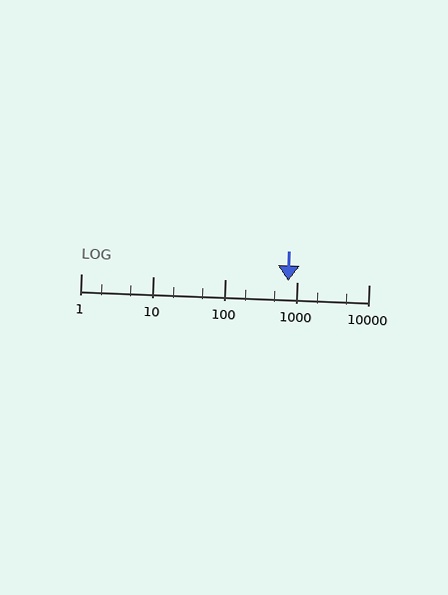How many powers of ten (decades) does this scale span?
The scale spans 4 decades, from 1 to 10000.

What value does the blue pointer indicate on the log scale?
The pointer indicates approximately 750.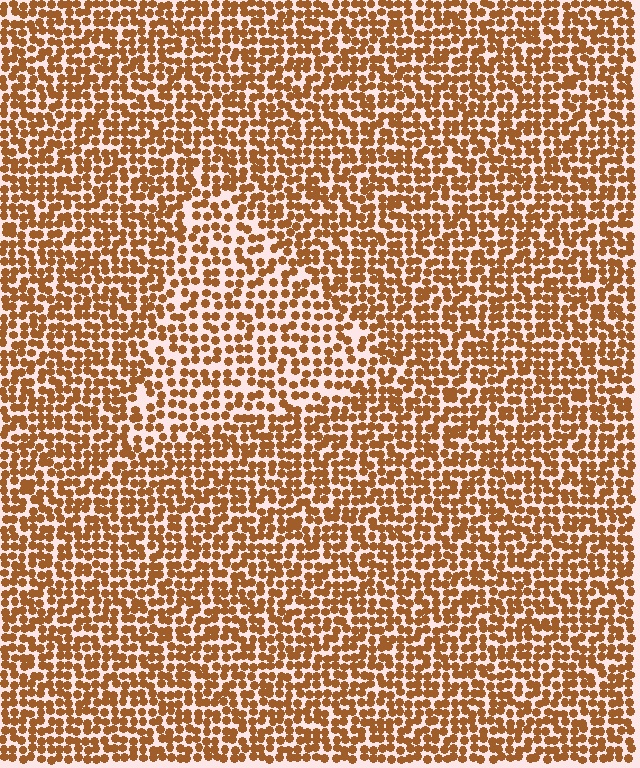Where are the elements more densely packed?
The elements are more densely packed outside the triangle boundary.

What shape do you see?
I see a triangle.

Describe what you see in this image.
The image contains small brown elements arranged at two different densities. A triangle-shaped region is visible where the elements are less densely packed than the surrounding area.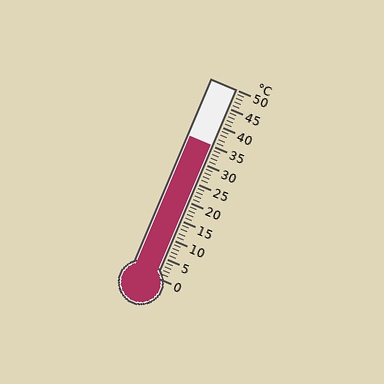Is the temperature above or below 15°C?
The temperature is above 15°C.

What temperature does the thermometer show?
The thermometer shows approximately 35°C.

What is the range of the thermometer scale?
The thermometer scale ranges from 0°C to 50°C.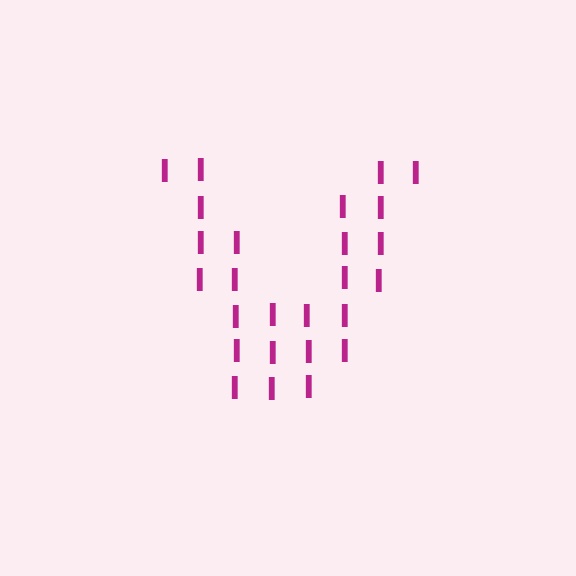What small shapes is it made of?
It is made of small letter I's.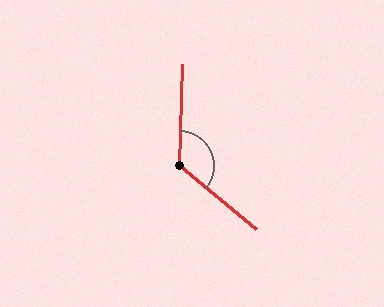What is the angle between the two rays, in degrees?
Approximately 127 degrees.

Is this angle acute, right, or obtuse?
It is obtuse.